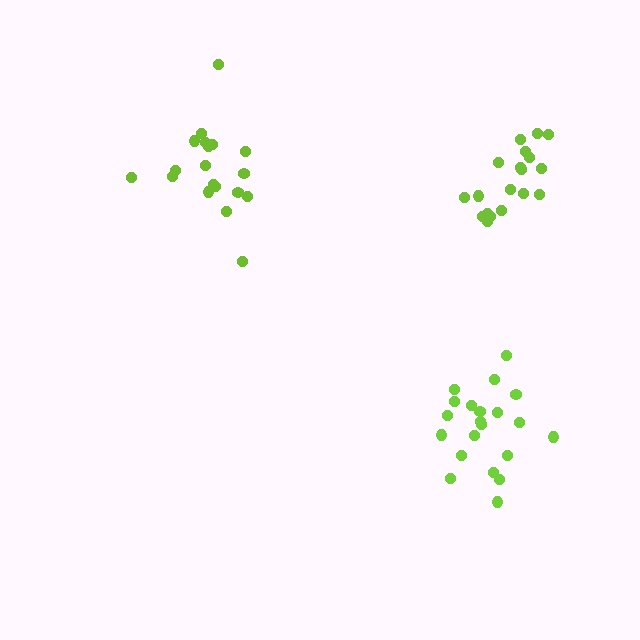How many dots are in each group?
Group 1: 19 dots, Group 2: 21 dots, Group 3: 19 dots (59 total).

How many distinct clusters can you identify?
There are 3 distinct clusters.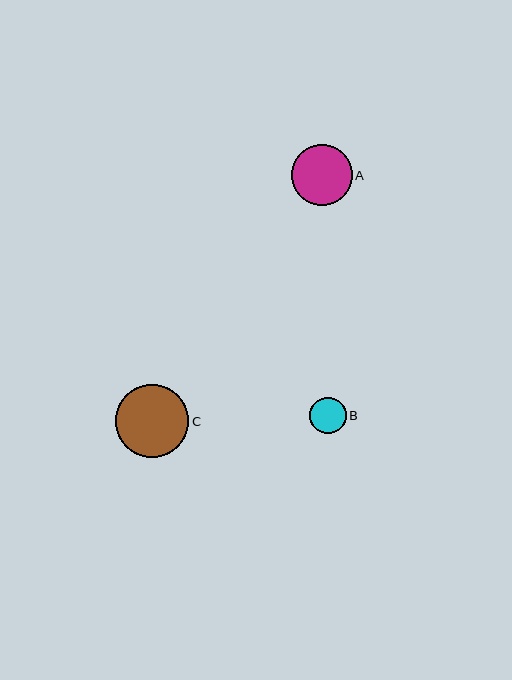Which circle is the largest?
Circle C is the largest with a size of approximately 73 pixels.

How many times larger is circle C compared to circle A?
Circle C is approximately 1.2 times the size of circle A.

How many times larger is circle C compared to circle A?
Circle C is approximately 1.2 times the size of circle A.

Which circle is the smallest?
Circle B is the smallest with a size of approximately 37 pixels.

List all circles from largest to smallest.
From largest to smallest: C, A, B.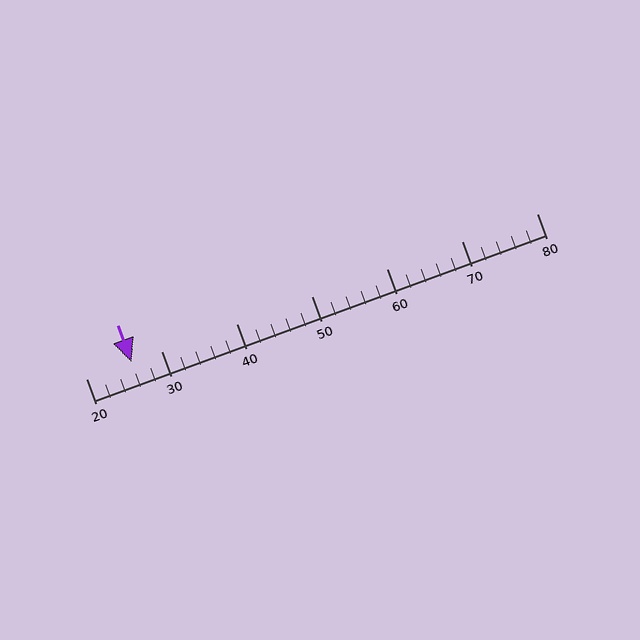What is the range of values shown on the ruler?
The ruler shows values from 20 to 80.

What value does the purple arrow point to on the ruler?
The purple arrow points to approximately 26.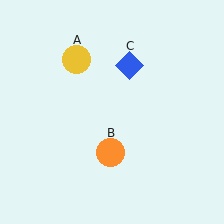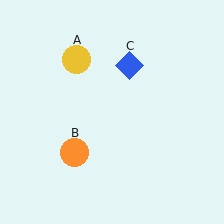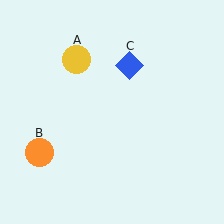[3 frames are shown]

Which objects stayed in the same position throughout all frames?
Yellow circle (object A) and blue diamond (object C) remained stationary.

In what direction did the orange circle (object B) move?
The orange circle (object B) moved left.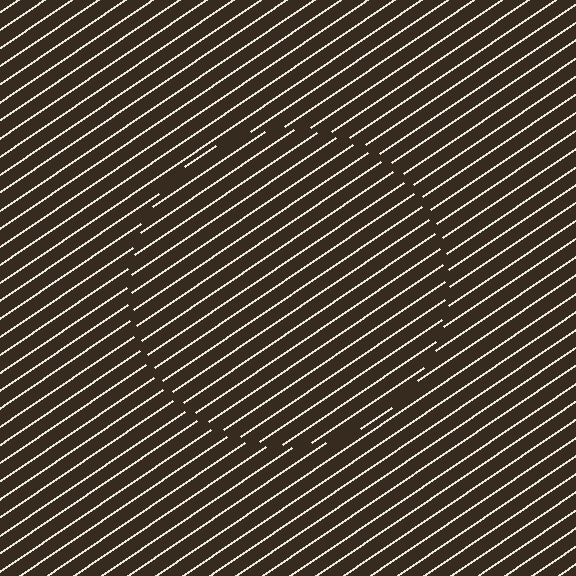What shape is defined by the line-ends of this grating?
An illusory circle. The interior of the shape contains the same grating, shifted by half a period — the contour is defined by the phase discontinuity where line-ends from the inner and outer gratings abut.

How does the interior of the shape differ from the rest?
The interior of the shape contains the same grating, shifted by half a period — the contour is defined by the phase discontinuity where line-ends from the inner and outer gratings abut.